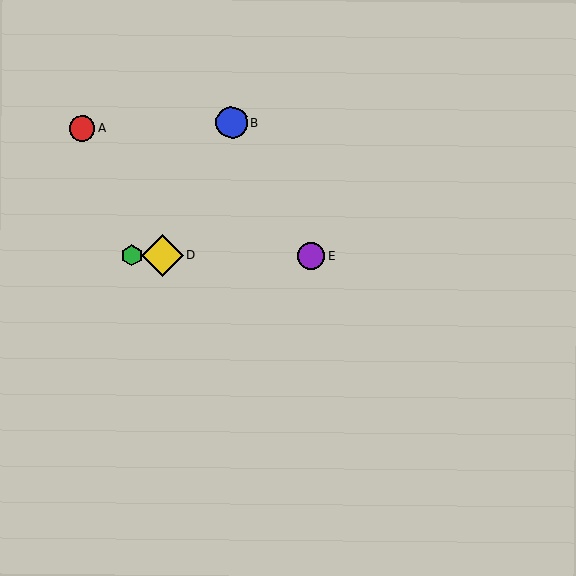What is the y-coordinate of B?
Object B is at y≈122.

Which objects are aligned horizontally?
Objects C, D, E are aligned horizontally.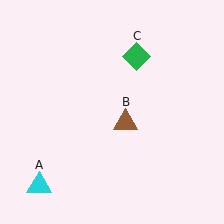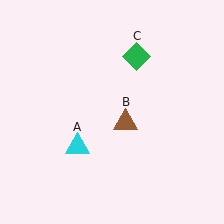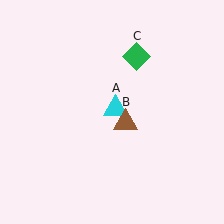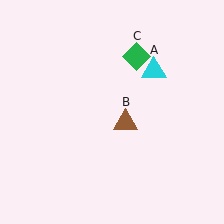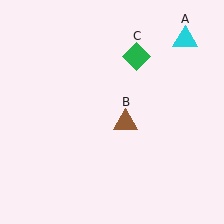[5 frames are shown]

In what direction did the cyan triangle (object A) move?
The cyan triangle (object A) moved up and to the right.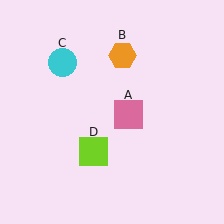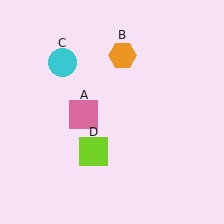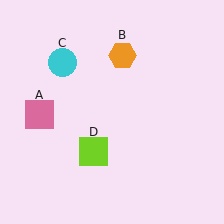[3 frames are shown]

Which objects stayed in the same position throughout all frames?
Orange hexagon (object B) and cyan circle (object C) and lime square (object D) remained stationary.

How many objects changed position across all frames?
1 object changed position: pink square (object A).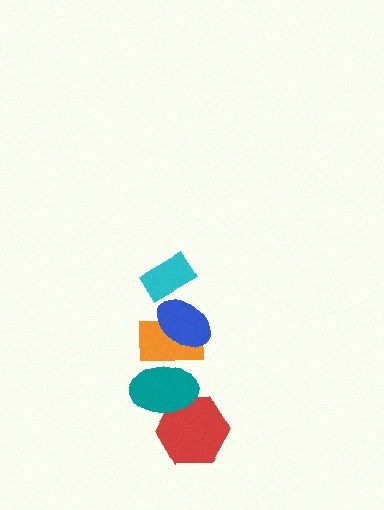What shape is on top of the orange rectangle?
The blue ellipse is on top of the orange rectangle.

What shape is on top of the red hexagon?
The teal ellipse is on top of the red hexagon.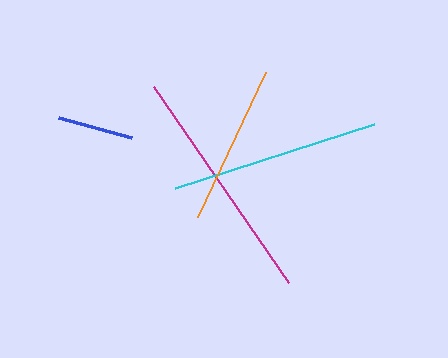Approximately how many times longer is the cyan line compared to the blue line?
The cyan line is approximately 2.8 times the length of the blue line.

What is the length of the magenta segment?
The magenta segment is approximately 238 pixels long.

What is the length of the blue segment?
The blue segment is approximately 76 pixels long.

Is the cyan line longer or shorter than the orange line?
The cyan line is longer than the orange line.